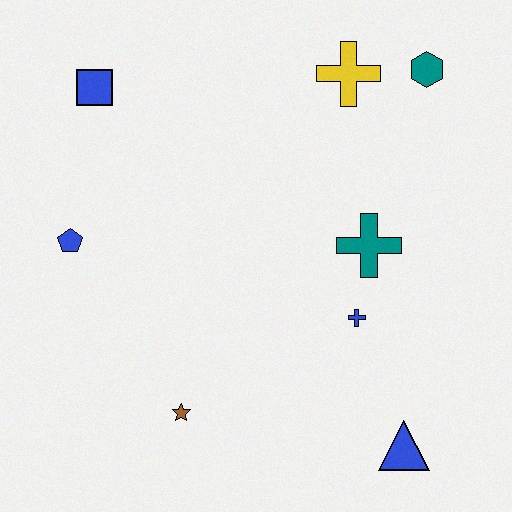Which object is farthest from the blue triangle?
The blue square is farthest from the blue triangle.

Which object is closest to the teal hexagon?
The yellow cross is closest to the teal hexagon.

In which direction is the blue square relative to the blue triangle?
The blue square is above the blue triangle.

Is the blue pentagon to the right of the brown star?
No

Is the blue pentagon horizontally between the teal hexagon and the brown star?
No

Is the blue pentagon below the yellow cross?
Yes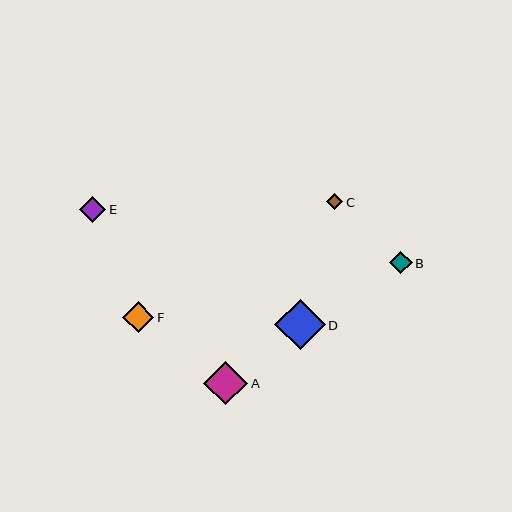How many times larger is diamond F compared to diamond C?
Diamond F is approximately 1.9 times the size of diamond C.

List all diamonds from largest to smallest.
From largest to smallest: D, A, F, E, B, C.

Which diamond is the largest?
Diamond D is the largest with a size of approximately 50 pixels.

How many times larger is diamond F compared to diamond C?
Diamond F is approximately 1.9 times the size of diamond C.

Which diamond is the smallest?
Diamond C is the smallest with a size of approximately 16 pixels.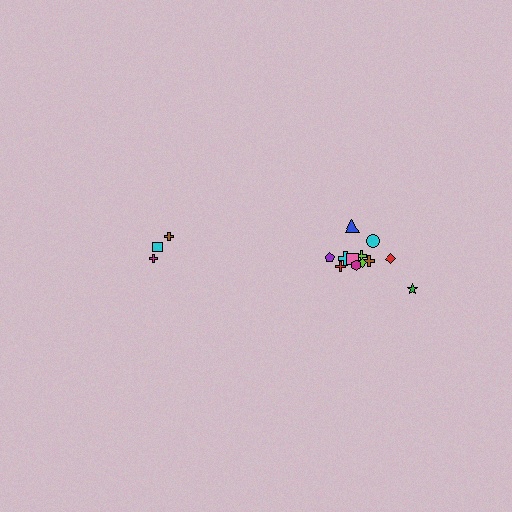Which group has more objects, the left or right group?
The right group.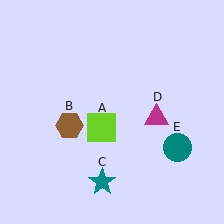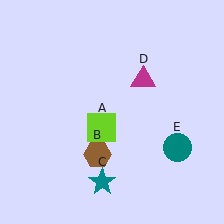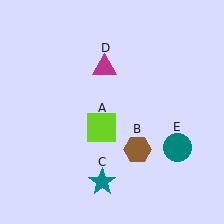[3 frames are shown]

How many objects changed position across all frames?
2 objects changed position: brown hexagon (object B), magenta triangle (object D).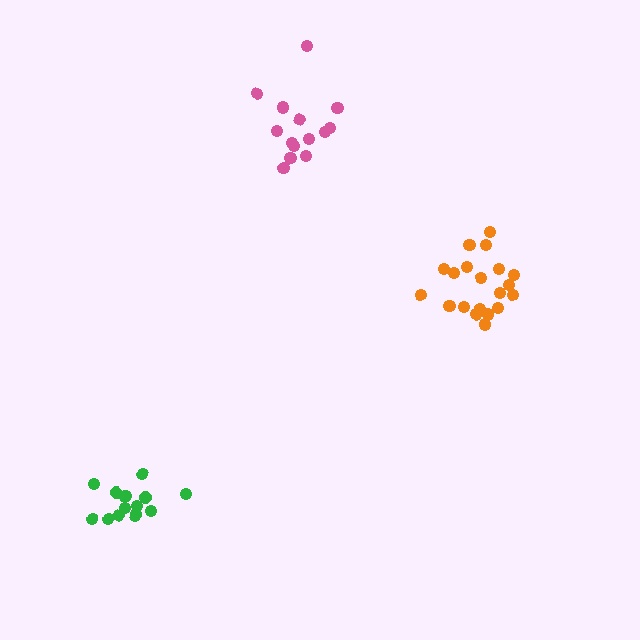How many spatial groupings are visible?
There are 3 spatial groupings.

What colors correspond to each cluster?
The clusters are colored: green, pink, orange.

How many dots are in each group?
Group 1: 15 dots, Group 2: 14 dots, Group 3: 20 dots (49 total).